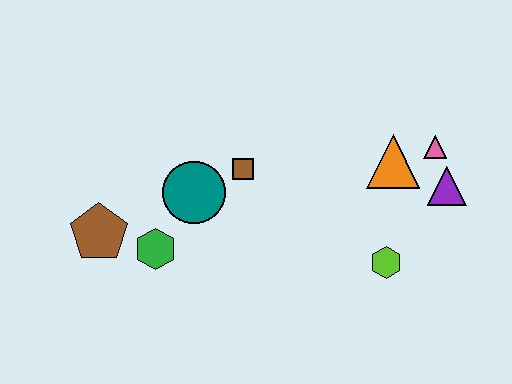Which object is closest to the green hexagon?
The brown pentagon is closest to the green hexagon.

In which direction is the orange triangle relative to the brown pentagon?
The orange triangle is to the right of the brown pentagon.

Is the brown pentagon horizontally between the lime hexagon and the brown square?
No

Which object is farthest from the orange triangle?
The brown pentagon is farthest from the orange triangle.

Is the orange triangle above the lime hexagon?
Yes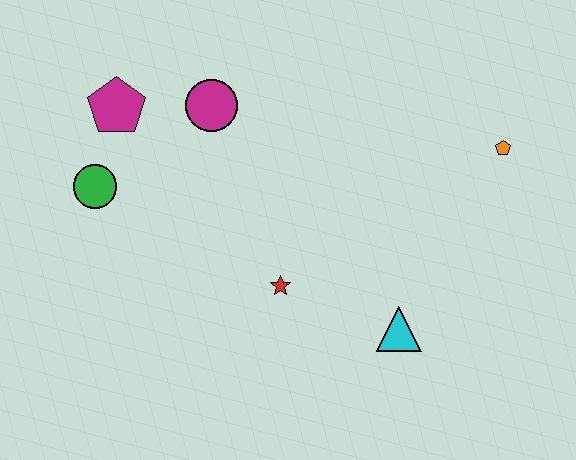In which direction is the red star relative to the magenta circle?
The red star is below the magenta circle.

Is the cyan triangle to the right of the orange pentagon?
No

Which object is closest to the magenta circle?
The magenta pentagon is closest to the magenta circle.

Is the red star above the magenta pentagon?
No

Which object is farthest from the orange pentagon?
The green circle is farthest from the orange pentagon.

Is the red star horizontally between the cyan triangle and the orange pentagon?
No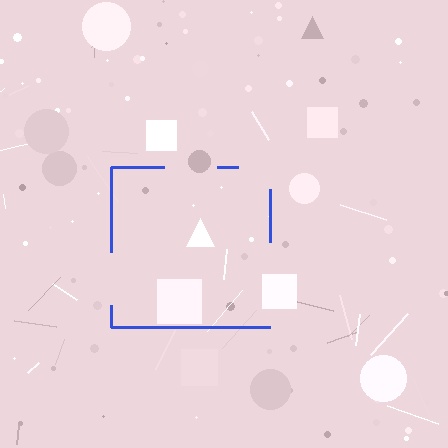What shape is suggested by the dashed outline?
The dashed outline suggests a square.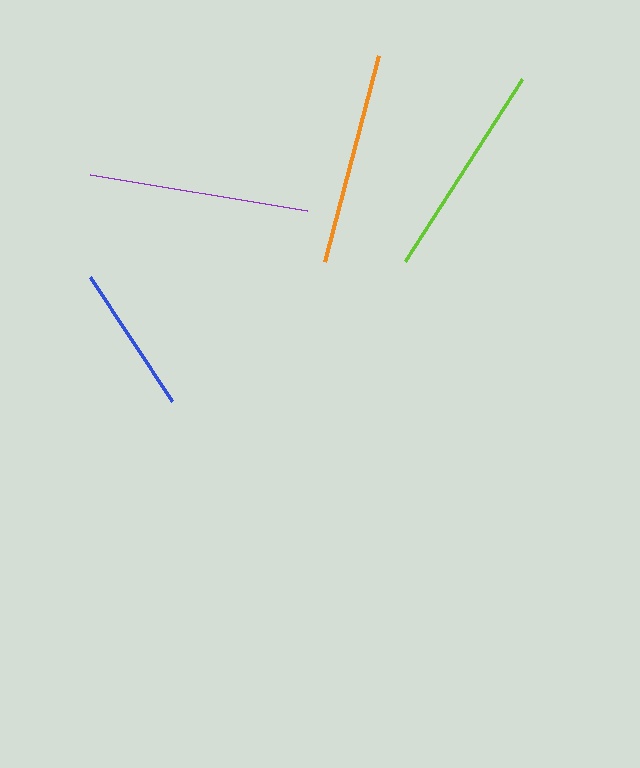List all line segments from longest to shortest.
From longest to shortest: purple, lime, orange, blue.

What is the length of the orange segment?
The orange segment is approximately 212 pixels long.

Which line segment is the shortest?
The blue line is the shortest at approximately 148 pixels.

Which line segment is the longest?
The purple line is the longest at approximately 221 pixels.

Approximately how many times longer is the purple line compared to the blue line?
The purple line is approximately 1.5 times the length of the blue line.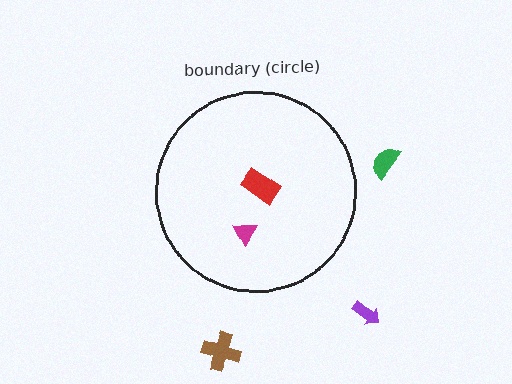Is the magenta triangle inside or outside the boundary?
Inside.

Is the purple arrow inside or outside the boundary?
Outside.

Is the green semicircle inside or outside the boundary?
Outside.